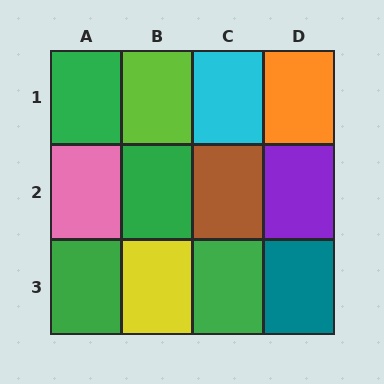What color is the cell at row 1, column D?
Orange.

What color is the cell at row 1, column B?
Lime.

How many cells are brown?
1 cell is brown.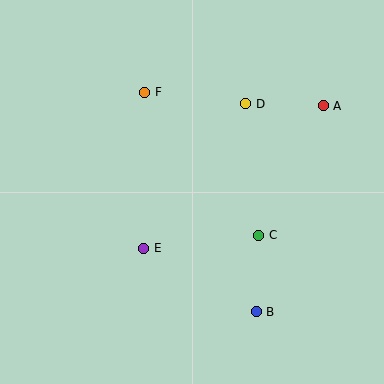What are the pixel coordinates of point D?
Point D is at (246, 104).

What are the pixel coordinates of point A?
Point A is at (323, 106).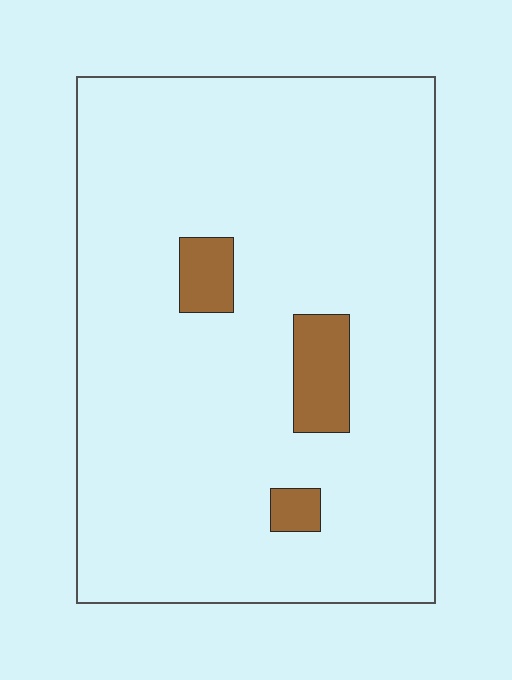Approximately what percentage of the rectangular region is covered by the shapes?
Approximately 5%.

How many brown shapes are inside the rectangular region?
3.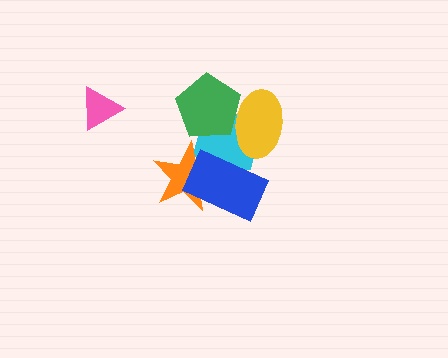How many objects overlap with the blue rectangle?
2 objects overlap with the blue rectangle.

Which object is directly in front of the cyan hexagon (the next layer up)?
The green pentagon is directly in front of the cyan hexagon.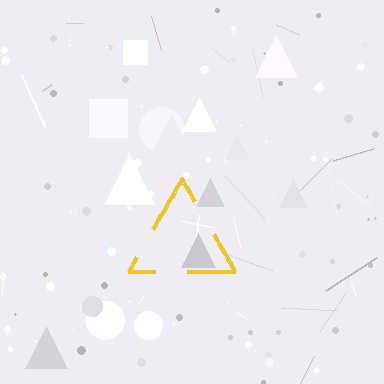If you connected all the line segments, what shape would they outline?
They would outline a triangle.